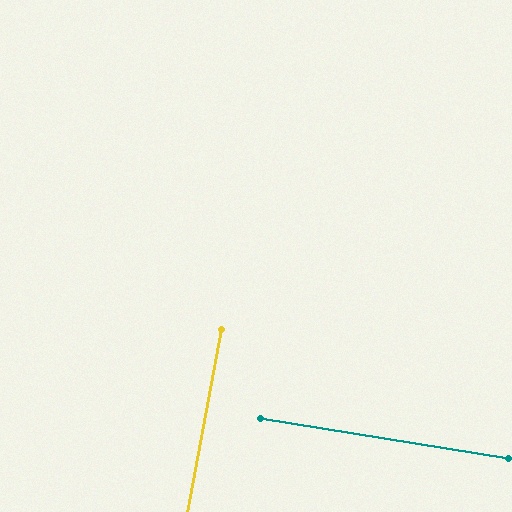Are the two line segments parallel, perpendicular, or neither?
Perpendicular — they meet at approximately 89°.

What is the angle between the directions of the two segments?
Approximately 89 degrees.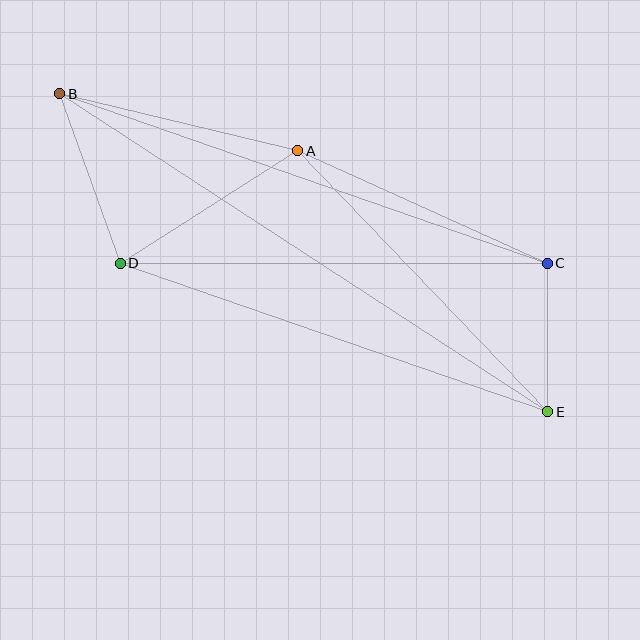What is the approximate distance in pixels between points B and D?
The distance between B and D is approximately 180 pixels.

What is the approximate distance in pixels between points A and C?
The distance between A and C is approximately 274 pixels.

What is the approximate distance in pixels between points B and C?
The distance between B and C is approximately 516 pixels.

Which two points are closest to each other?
Points C and E are closest to each other.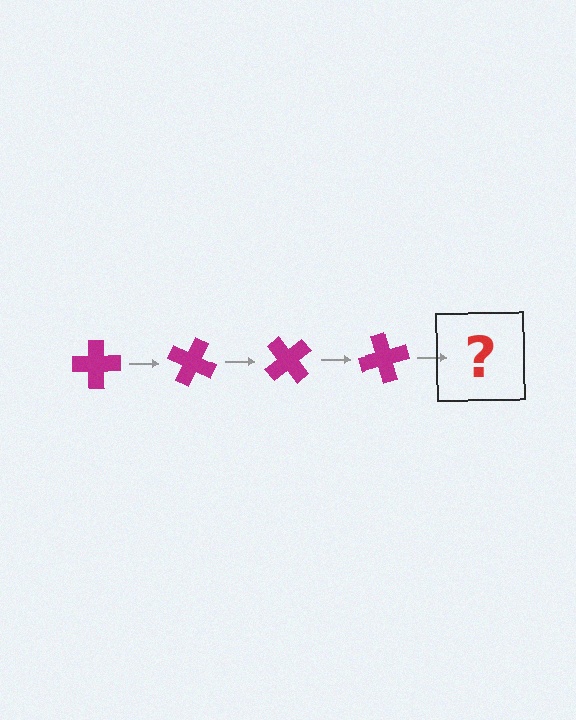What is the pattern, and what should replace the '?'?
The pattern is that the cross rotates 25 degrees each step. The '?' should be a magenta cross rotated 100 degrees.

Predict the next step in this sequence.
The next step is a magenta cross rotated 100 degrees.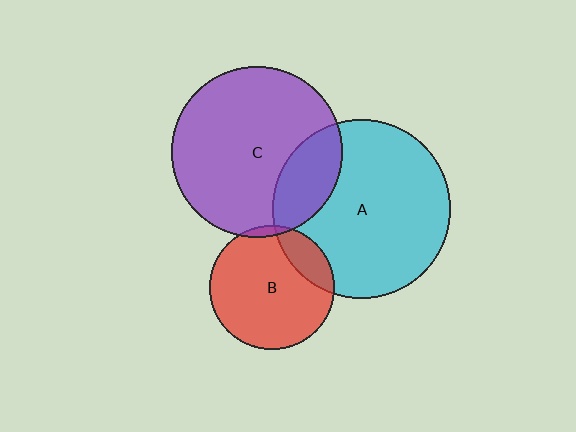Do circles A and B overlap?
Yes.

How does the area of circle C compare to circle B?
Approximately 1.9 times.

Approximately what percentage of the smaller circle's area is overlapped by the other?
Approximately 15%.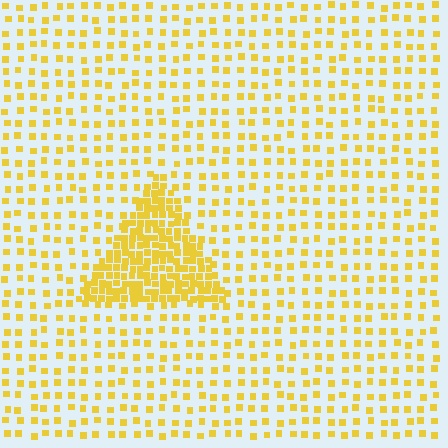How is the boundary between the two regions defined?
The boundary is defined by a change in element density (approximately 2.9x ratio). All elements are the same color, size, and shape.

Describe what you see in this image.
The image contains small yellow elements arranged at two different densities. A triangle-shaped region is visible where the elements are more densely packed than the surrounding area.